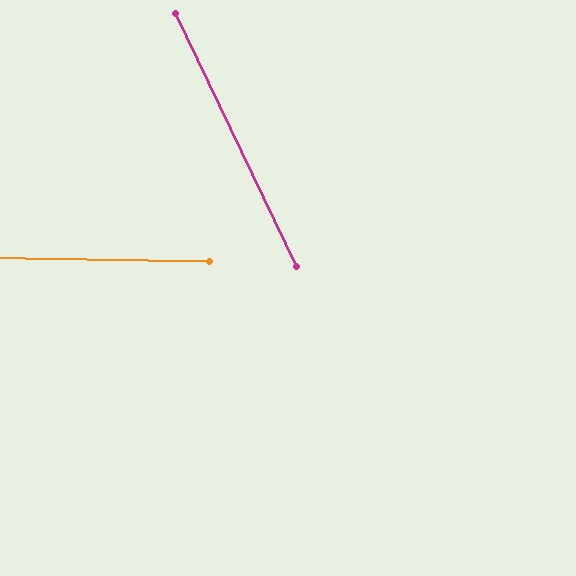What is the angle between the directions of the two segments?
Approximately 64 degrees.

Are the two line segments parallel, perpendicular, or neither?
Neither parallel nor perpendicular — they differ by about 64°.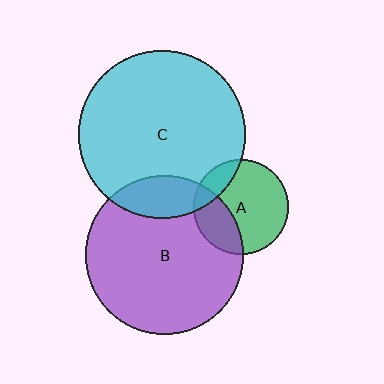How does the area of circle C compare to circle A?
Approximately 3.1 times.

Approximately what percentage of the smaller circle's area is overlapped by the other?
Approximately 15%.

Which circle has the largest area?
Circle C (cyan).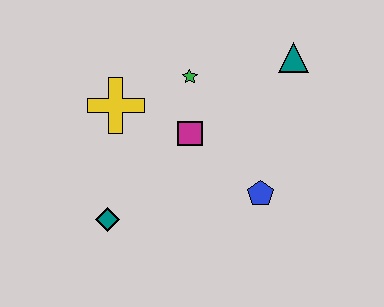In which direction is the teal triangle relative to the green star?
The teal triangle is to the right of the green star.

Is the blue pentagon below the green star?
Yes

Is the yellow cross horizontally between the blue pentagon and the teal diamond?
Yes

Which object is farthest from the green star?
The teal diamond is farthest from the green star.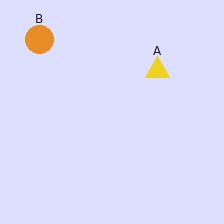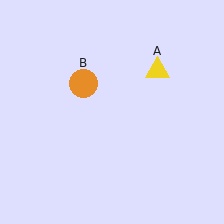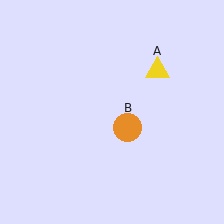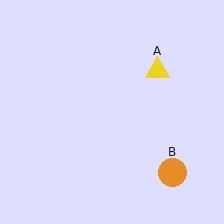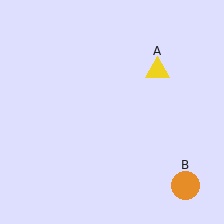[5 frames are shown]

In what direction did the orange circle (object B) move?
The orange circle (object B) moved down and to the right.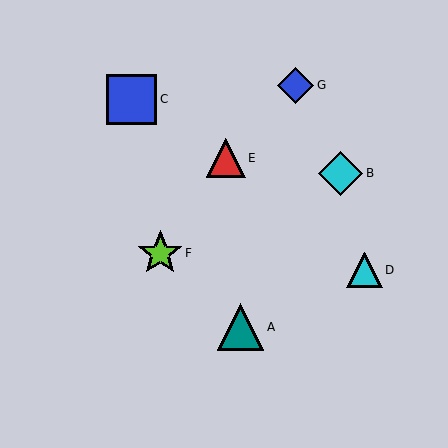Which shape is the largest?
The blue square (labeled C) is the largest.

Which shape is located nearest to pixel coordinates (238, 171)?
The red triangle (labeled E) at (226, 158) is nearest to that location.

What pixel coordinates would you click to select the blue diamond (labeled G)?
Click at (296, 85) to select the blue diamond G.